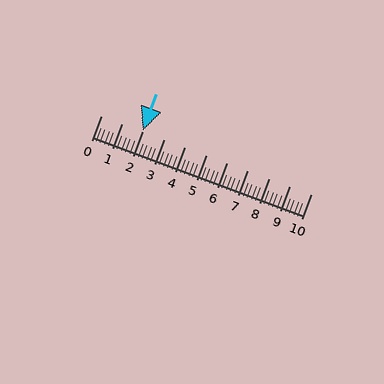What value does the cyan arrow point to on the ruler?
The cyan arrow points to approximately 2.0.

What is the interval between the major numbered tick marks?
The major tick marks are spaced 1 units apart.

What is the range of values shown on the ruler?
The ruler shows values from 0 to 10.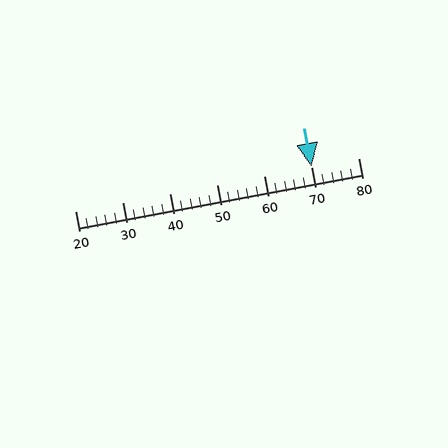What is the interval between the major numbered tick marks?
The major tick marks are spaced 10 units apart.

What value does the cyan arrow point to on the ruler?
The cyan arrow points to approximately 70.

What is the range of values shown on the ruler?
The ruler shows values from 20 to 80.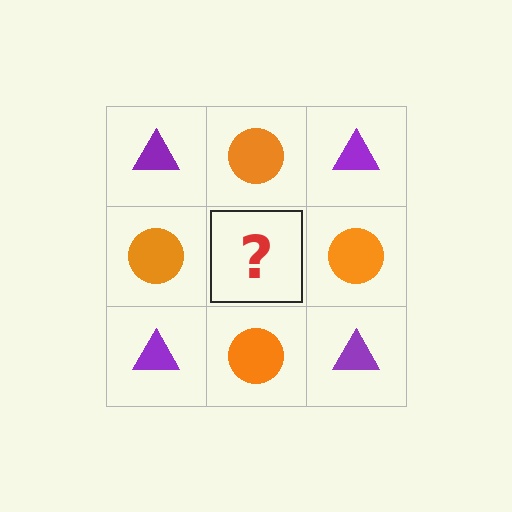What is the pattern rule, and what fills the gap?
The rule is that it alternates purple triangle and orange circle in a checkerboard pattern. The gap should be filled with a purple triangle.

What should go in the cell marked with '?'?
The missing cell should contain a purple triangle.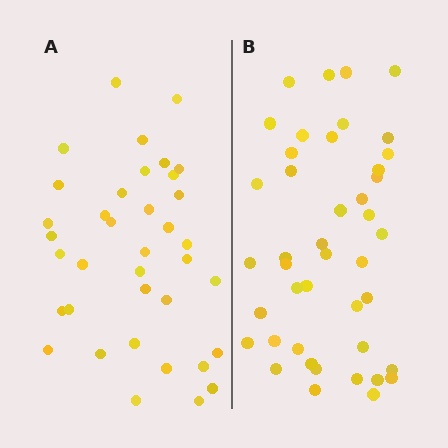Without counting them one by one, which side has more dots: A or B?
Region B (the right region) has more dots.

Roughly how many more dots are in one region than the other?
Region B has about 6 more dots than region A.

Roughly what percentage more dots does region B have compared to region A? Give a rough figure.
About 15% more.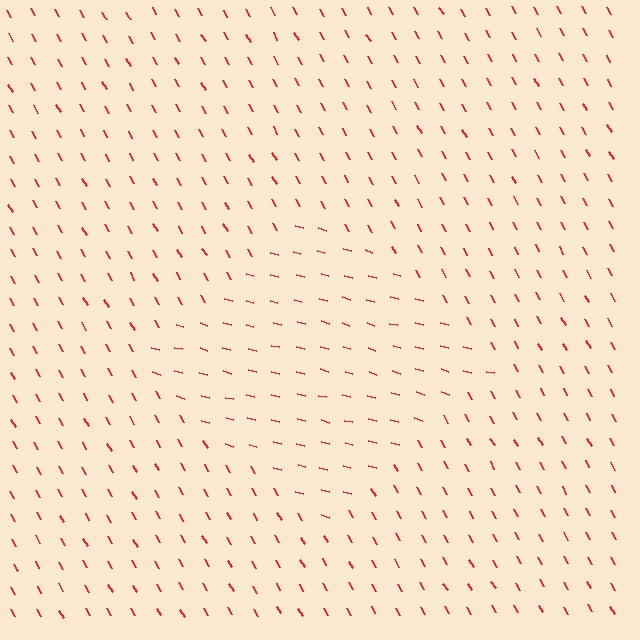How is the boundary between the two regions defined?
The boundary is defined purely by a change in line orientation (approximately 45 degrees difference). All lines are the same color and thickness.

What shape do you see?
I see a diamond.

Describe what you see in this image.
The image is filled with small red line segments. A diamond region in the image has lines oriented differently from the surrounding lines, creating a visible texture boundary.